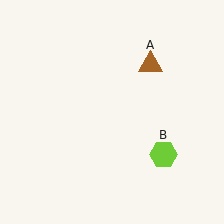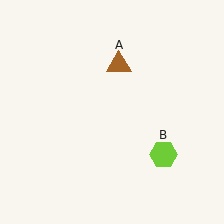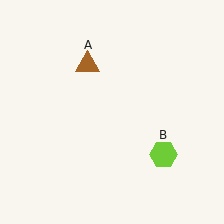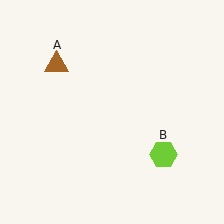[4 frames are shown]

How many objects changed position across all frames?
1 object changed position: brown triangle (object A).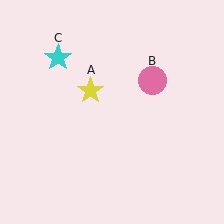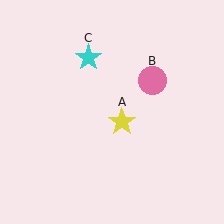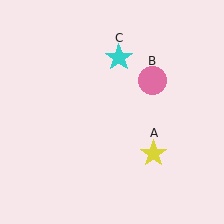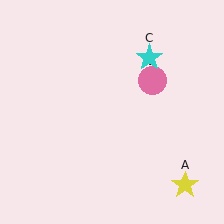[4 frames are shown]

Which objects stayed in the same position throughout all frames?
Pink circle (object B) remained stationary.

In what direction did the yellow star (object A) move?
The yellow star (object A) moved down and to the right.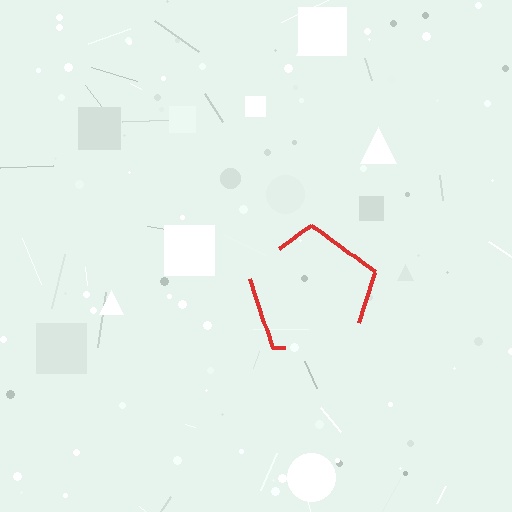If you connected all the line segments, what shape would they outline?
They would outline a pentagon.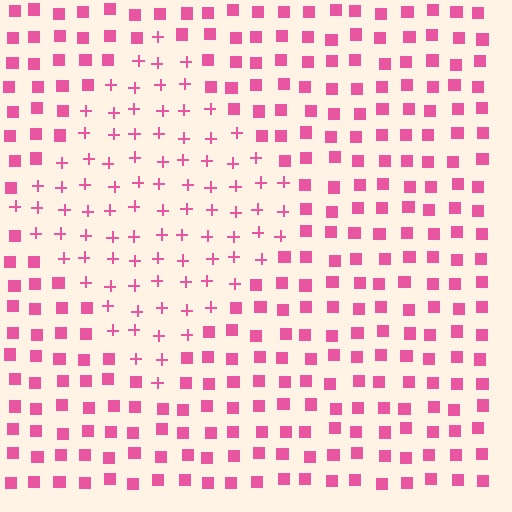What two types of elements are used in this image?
The image uses plus signs inside the diamond region and squares outside it.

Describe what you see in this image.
The image is filled with small pink elements arranged in a uniform grid. A diamond-shaped region contains plus signs, while the surrounding area contains squares. The boundary is defined purely by the change in element shape.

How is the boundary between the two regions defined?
The boundary is defined by a change in element shape: plus signs inside vs. squares outside. All elements share the same color and spacing.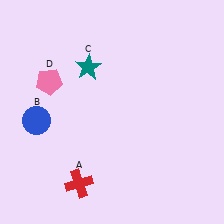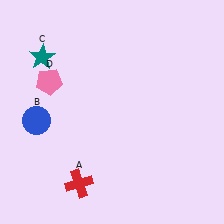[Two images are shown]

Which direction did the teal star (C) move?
The teal star (C) moved left.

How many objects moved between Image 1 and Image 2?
1 object moved between the two images.